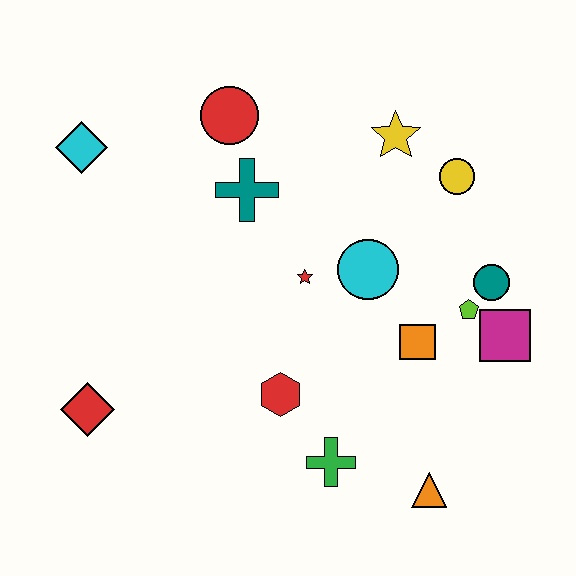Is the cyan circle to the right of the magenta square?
No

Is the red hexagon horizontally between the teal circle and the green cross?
No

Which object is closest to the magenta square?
The lime pentagon is closest to the magenta square.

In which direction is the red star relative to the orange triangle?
The red star is above the orange triangle.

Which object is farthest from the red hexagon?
The cyan diamond is farthest from the red hexagon.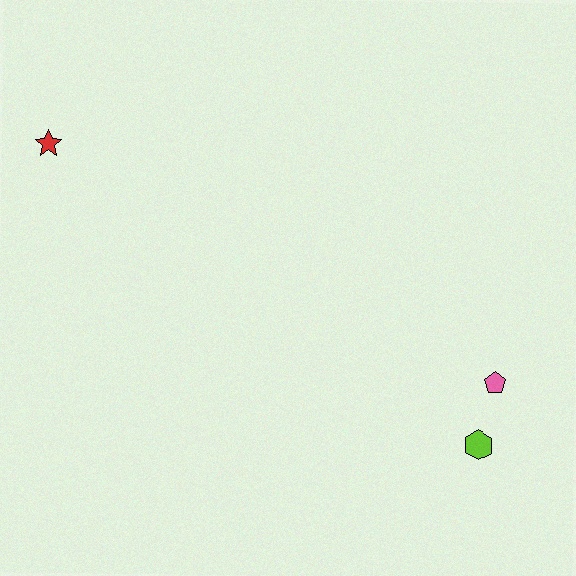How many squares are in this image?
There are no squares.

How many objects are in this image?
There are 3 objects.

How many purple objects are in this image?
There are no purple objects.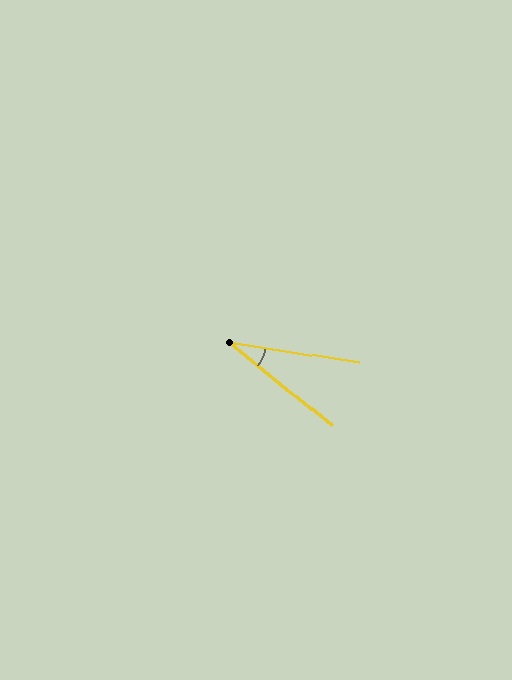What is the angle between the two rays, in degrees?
Approximately 30 degrees.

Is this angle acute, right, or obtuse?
It is acute.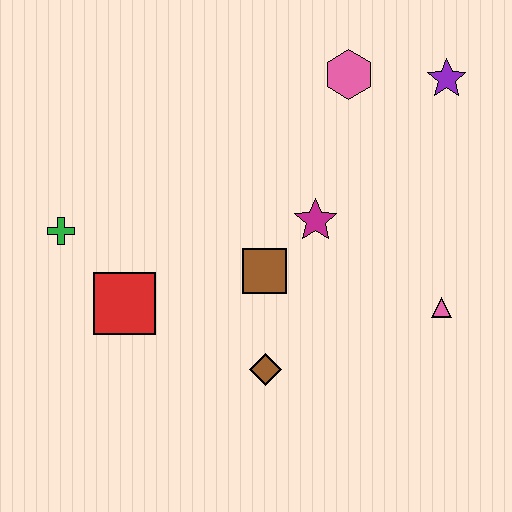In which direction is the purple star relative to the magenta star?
The purple star is above the magenta star.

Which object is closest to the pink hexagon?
The purple star is closest to the pink hexagon.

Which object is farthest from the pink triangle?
The green cross is farthest from the pink triangle.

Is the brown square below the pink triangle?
No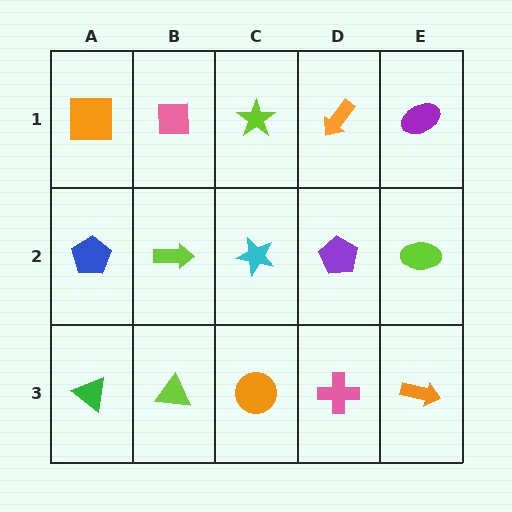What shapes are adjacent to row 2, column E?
A purple ellipse (row 1, column E), an orange arrow (row 3, column E), a purple pentagon (row 2, column D).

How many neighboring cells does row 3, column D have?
3.